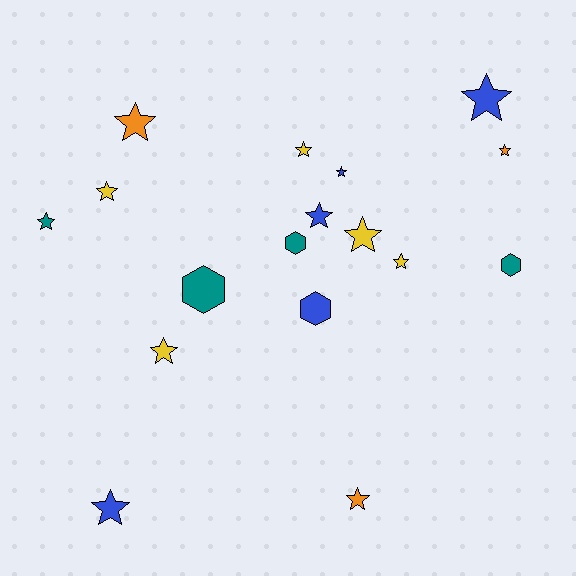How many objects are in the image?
There are 17 objects.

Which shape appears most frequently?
Star, with 13 objects.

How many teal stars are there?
There is 1 teal star.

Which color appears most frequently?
Yellow, with 5 objects.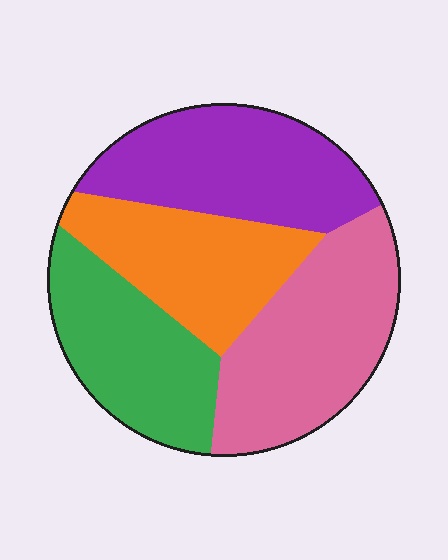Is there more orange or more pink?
Pink.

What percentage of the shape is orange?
Orange takes up between a sixth and a third of the shape.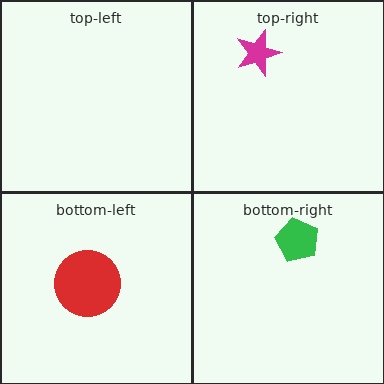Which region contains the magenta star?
The top-right region.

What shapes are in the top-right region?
The magenta star.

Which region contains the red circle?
The bottom-left region.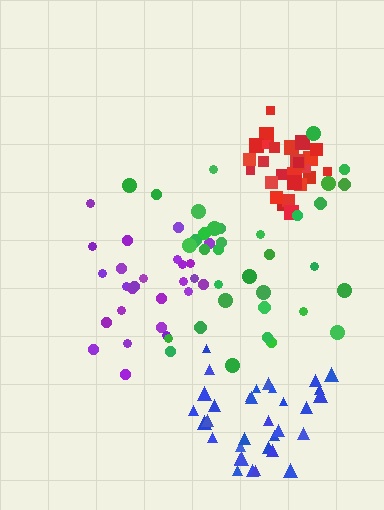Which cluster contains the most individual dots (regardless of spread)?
Green (35).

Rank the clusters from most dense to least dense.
red, blue, purple, green.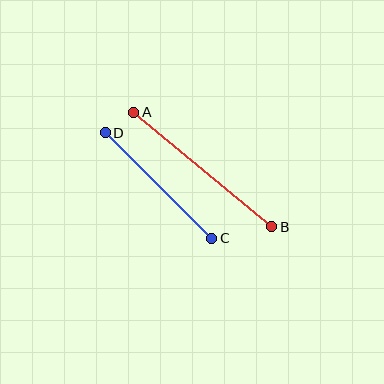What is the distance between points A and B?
The distance is approximately 179 pixels.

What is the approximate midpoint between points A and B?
The midpoint is at approximately (203, 169) pixels.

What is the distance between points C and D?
The distance is approximately 150 pixels.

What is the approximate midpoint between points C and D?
The midpoint is at approximately (158, 186) pixels.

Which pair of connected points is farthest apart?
Points A and B are farthest apart.